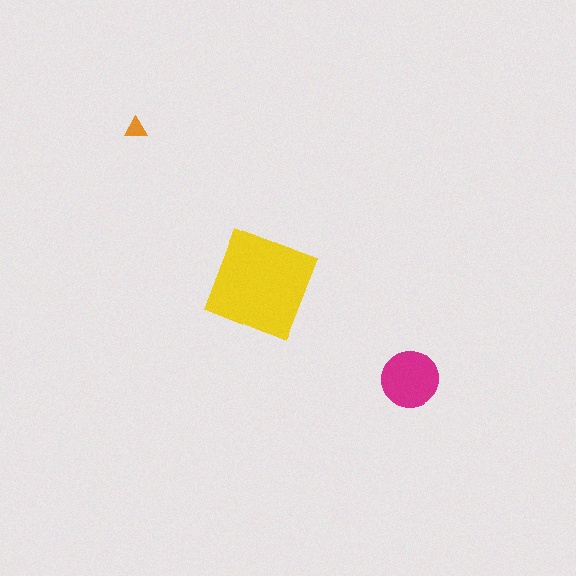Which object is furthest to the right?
The magenta circle is rightmost.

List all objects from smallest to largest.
The orange triangle, the magenta circle, the yellow square.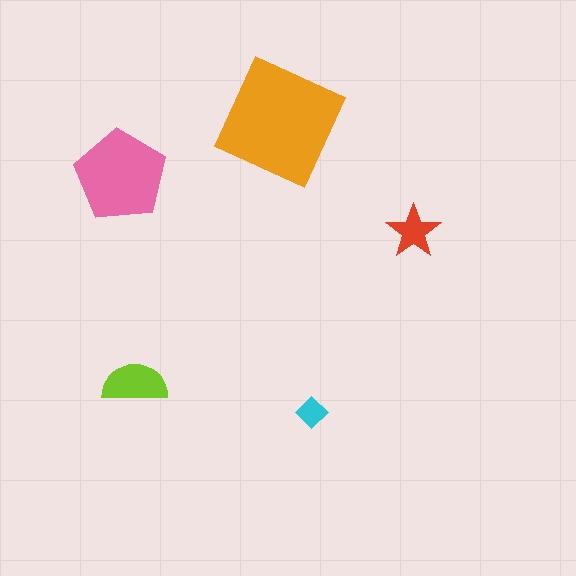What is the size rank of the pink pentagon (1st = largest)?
2nd.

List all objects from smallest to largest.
The cyan diamond, the red star, the lime semicircle, the pink pentagon, the orange square.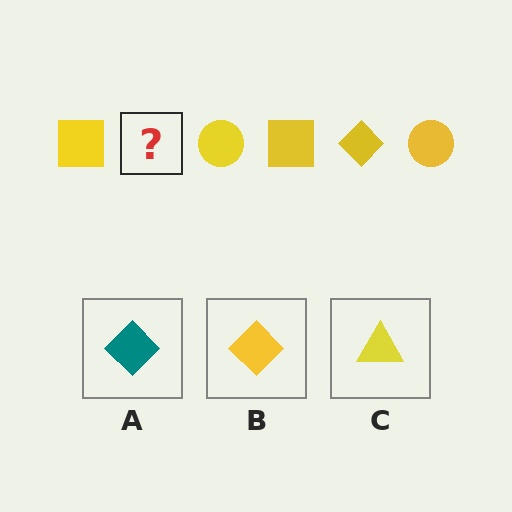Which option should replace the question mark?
Option B.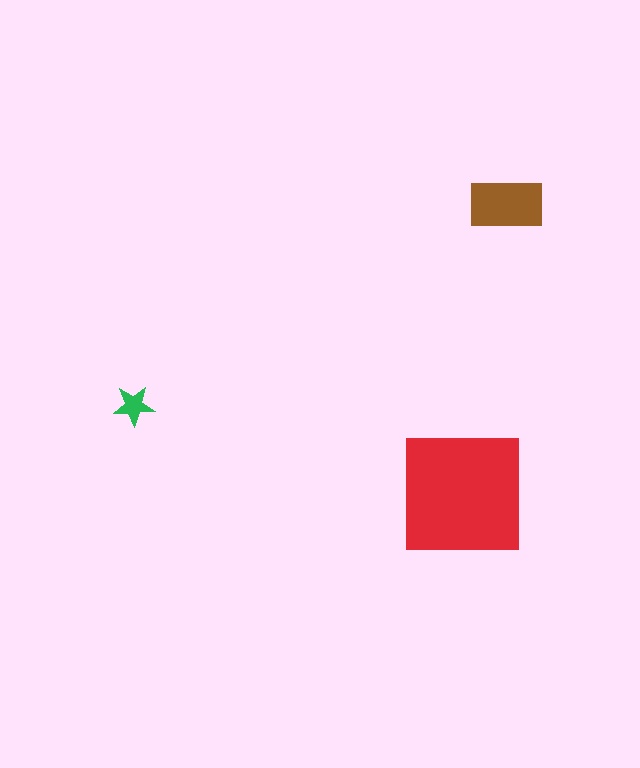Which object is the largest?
The red square.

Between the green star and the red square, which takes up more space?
The red square.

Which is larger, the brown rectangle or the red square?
The red square.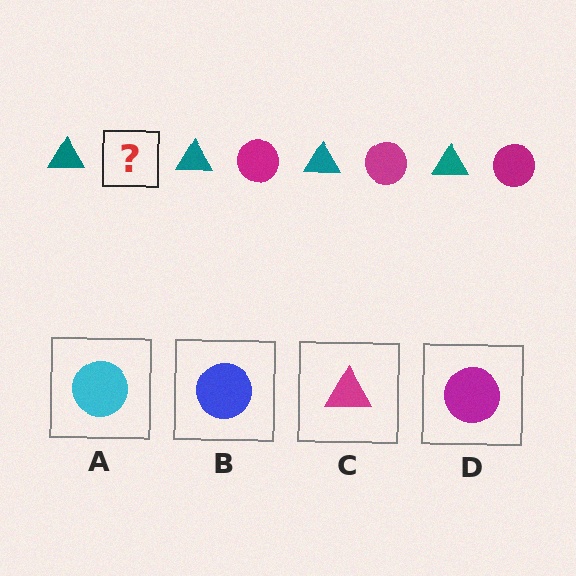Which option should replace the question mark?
Option D.